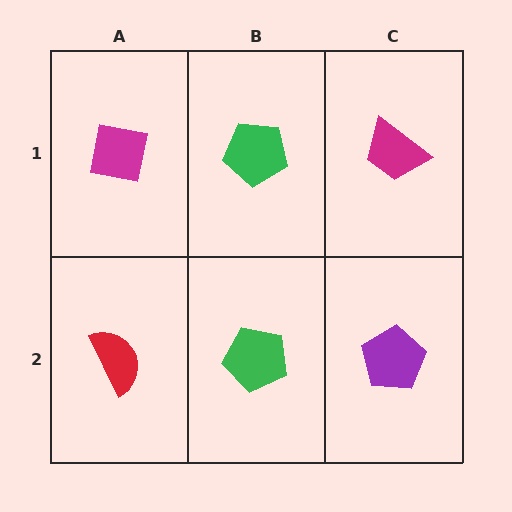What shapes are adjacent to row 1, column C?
A purple pentagon (row 2, column C), a green pentagon (row 1, column B).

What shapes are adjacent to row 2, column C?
A magenta trapezoid (row 1, column C), a green pentagon (row 2, column B).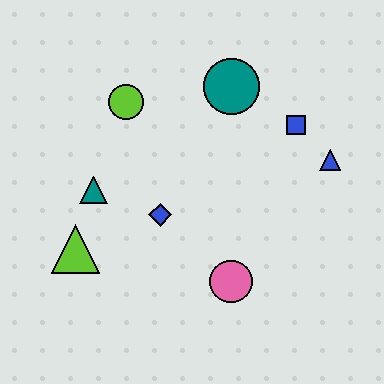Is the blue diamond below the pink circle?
No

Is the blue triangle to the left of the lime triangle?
No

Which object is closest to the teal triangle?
The lime triangle is closest to the teal triangle.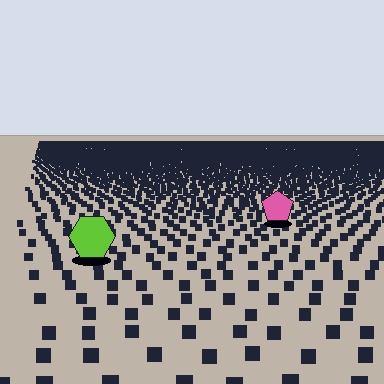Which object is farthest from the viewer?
The pink pentagon is farthest from the viewer. It appears smaller and the ground texture around it is denser.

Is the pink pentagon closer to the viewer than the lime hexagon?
No. The lime hexagon is closer — you can tell from the texture gradient: the ground texture is coarser near it.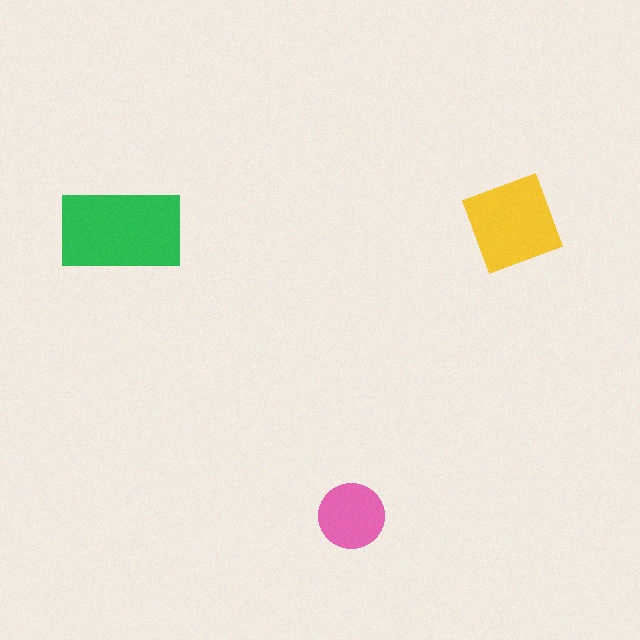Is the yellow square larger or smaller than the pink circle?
Larger.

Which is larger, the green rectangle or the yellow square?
The green rectangle.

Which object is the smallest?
The pink circle.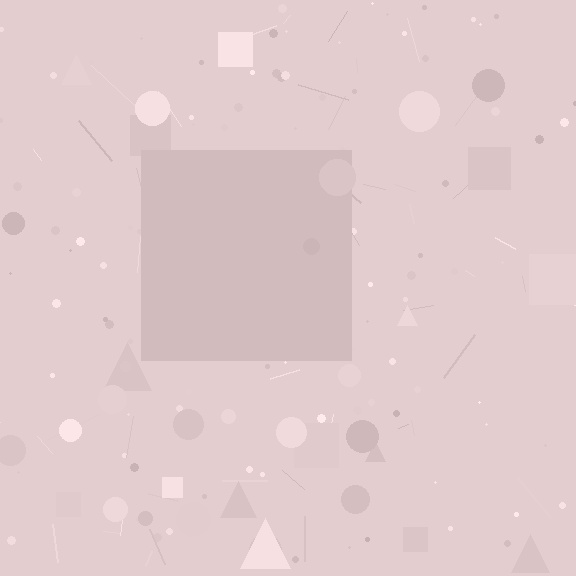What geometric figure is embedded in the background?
A square is embedded in the background.